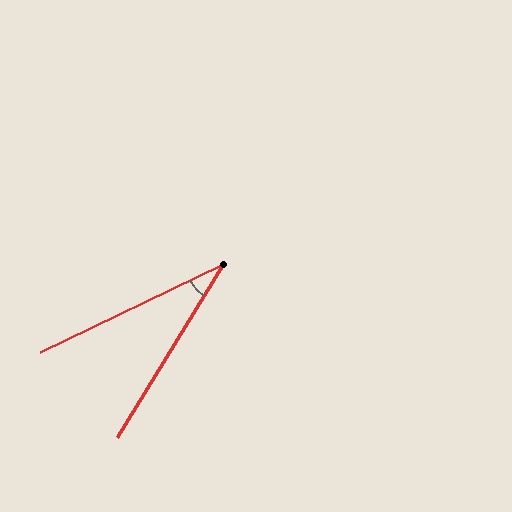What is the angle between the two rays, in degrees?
Approximately 33 degrees.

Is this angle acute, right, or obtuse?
It is acute.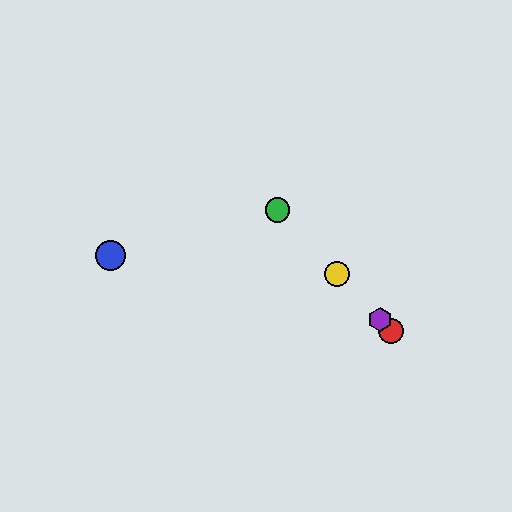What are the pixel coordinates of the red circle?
The red circle is at (391, 331).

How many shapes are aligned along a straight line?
4 shapes (the red circle, the green circle, the yellow circle, the purple hexagon) are aligned along a straight line.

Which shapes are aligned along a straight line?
The red circle, the green circle, the yellow circle, the purple hexagon are aligned along a straight line.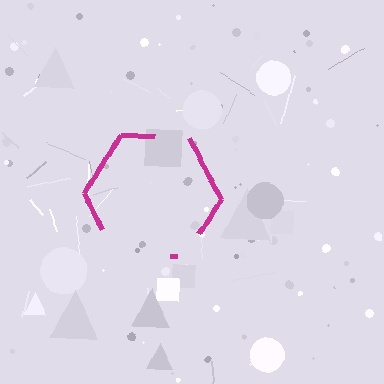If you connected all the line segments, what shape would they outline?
They would outline a hexagon.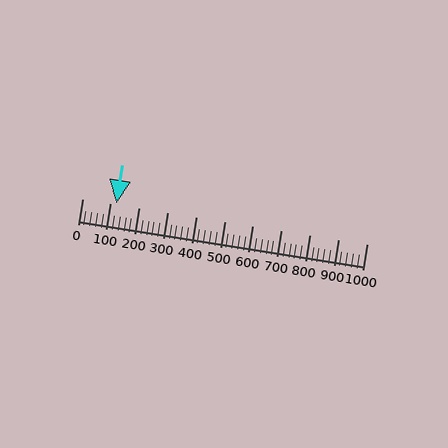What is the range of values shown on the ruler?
The ruler shows values from 0 to 1000.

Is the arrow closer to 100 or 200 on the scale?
The arrow is closer to 100.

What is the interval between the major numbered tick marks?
The major tick marks are spaced 100 units apart.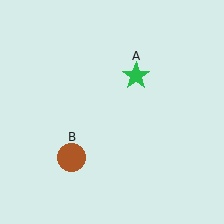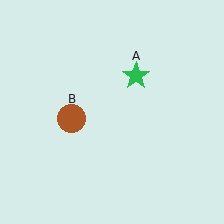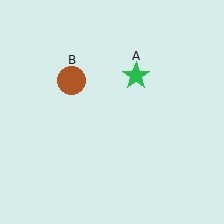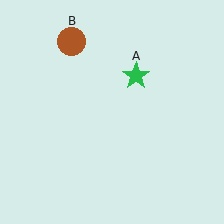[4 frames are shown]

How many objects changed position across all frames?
1 object changed position: brown circle (object B).